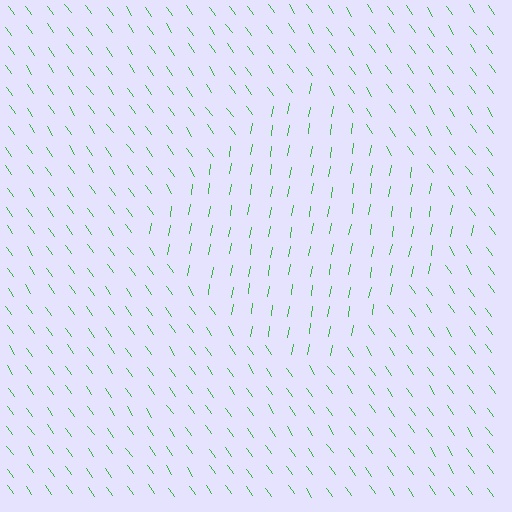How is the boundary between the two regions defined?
The boundary is defined purely by a change in line orientation (approximately 45 degrees difference). All lines are the same color and thickness.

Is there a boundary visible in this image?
Yes, there is a texture boundary formed by a change in line orientation.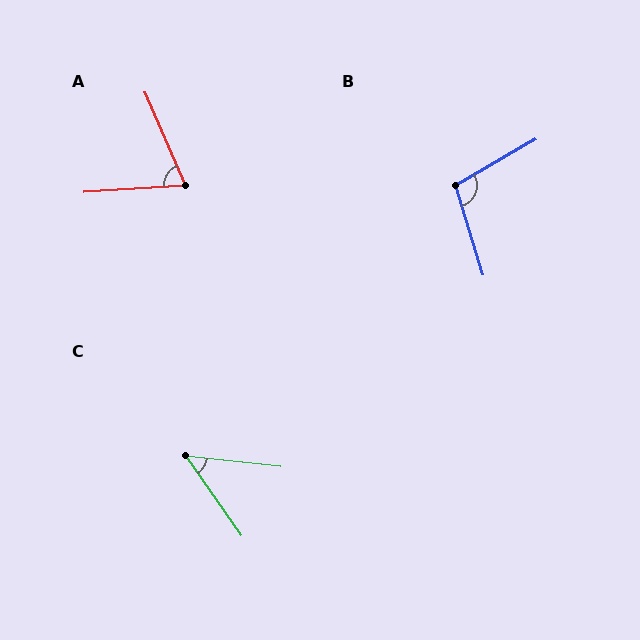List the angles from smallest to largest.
C (49°), A (70°), B (103°).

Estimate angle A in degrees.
Approximately 70 degrees.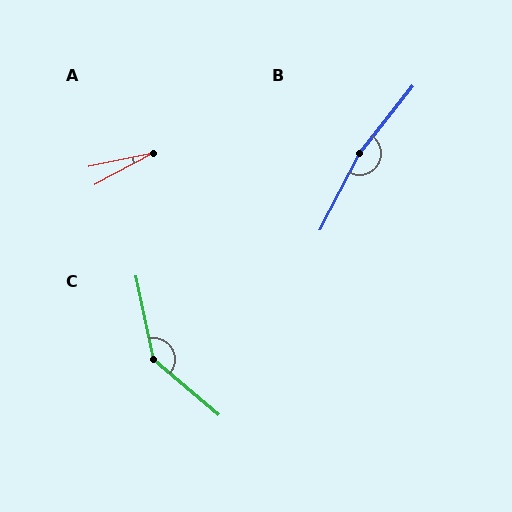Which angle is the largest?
B, at approximately 168 degrees.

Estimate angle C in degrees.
Approximately 142 degrees.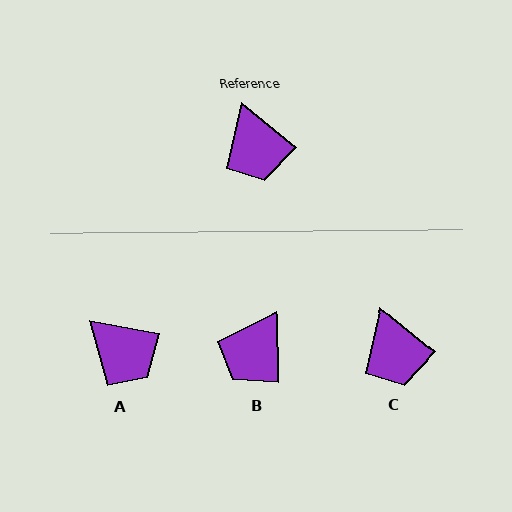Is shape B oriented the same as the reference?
No, it is off by about 50 degrees.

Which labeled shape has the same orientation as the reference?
C.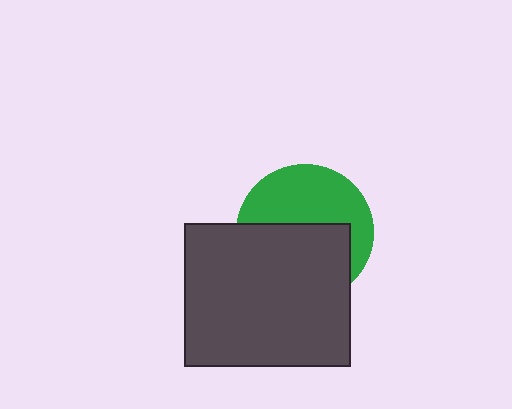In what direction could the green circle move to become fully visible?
The green circle could move up. That would shift it out from behind the dark gray rectangle entirely.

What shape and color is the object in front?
The object in front is a dark gray rectangle.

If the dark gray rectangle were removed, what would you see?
You would see the complete green circle.